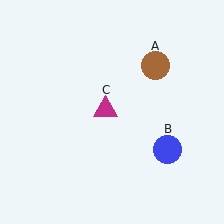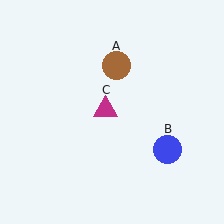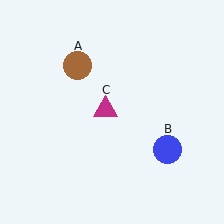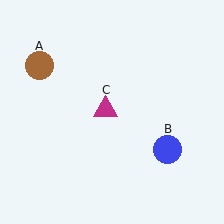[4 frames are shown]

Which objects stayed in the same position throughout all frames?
Blue circle (object B) and magenta triangle (object C) remained stationary.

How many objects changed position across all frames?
1 object changed position: brown circle (object A).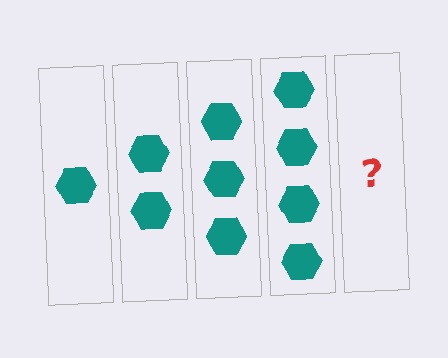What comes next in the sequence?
The next element should be 5 hexagons.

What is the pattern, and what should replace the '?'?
The pattern is that each step adds one more hexagon. The '?' should be 5 hexagons.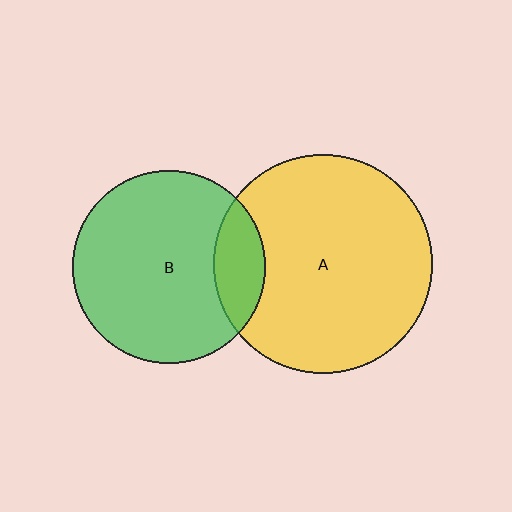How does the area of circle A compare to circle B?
Approximately 1.3 times.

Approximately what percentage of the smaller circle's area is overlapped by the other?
Approximately 15%.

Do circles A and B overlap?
Yes.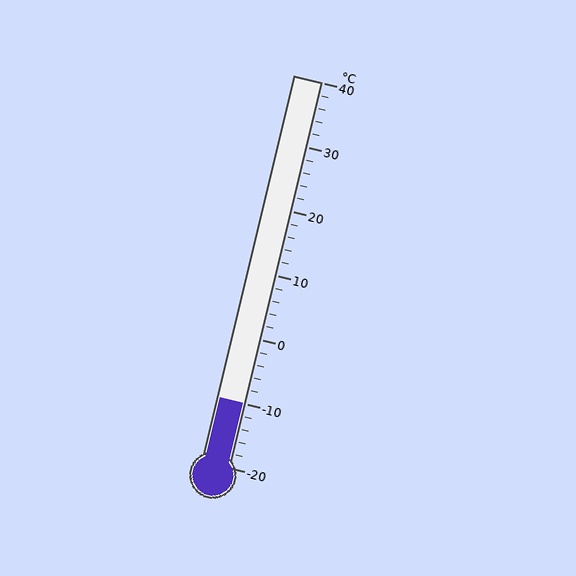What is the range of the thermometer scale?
The thermometer scale ranges from -20°C to 40°C.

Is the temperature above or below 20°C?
The temperature is below 20°C.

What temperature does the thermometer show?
The thermometer shows approximately -10°C.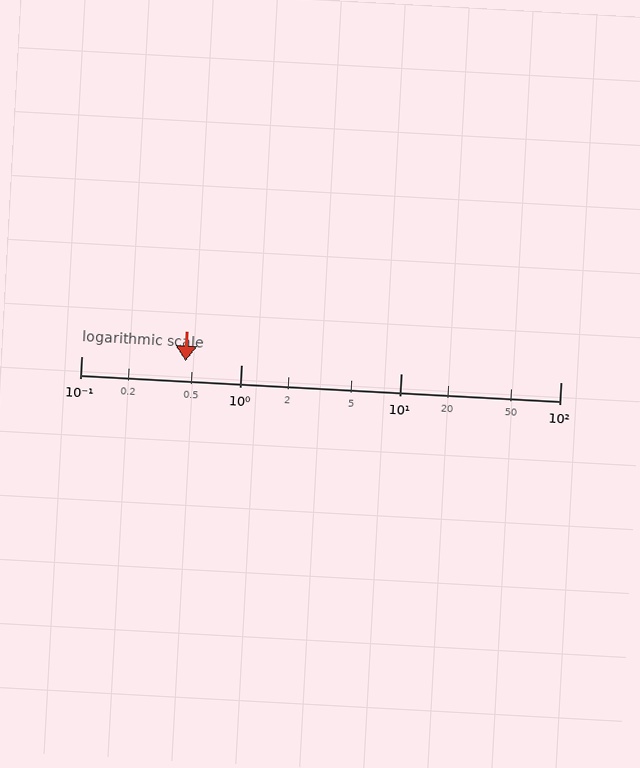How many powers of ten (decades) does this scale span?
The scale spans 3 decades, from 0.1 to 100.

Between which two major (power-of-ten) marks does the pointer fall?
The pointer is between 0.1 and 1.